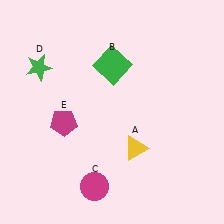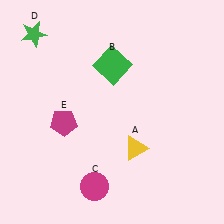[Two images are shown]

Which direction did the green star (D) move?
The green star (D) moved up.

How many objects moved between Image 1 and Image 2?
1 object moved between the two images.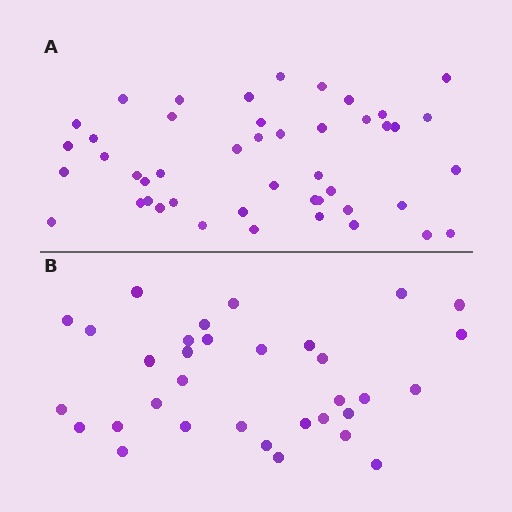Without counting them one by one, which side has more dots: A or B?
Region A (the top region) has more dots.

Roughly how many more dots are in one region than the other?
Region A has approximately 15 more dots than region B.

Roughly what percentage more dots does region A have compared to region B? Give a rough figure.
About 40% more.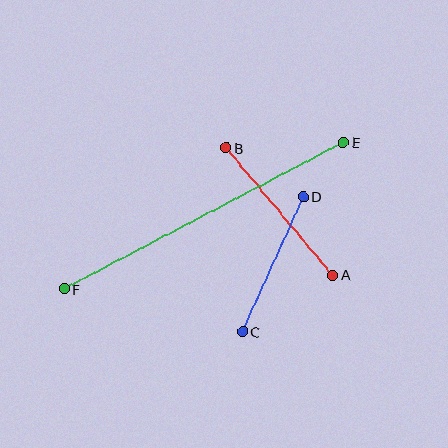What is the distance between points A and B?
The distance is approximately 166 pixels.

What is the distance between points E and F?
The distance is approximately 315 pixels.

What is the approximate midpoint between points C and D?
The midpoint is at approximately (273, 264) pixels.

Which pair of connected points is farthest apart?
Points E and F are farthest apart.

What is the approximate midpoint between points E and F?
The midpoint is at approximately (204, 216) pixels.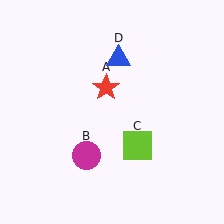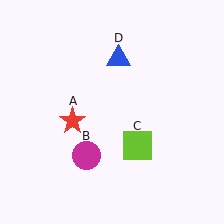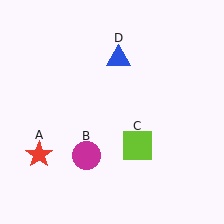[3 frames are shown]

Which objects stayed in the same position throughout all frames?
Magenta circle (object B) and lime square (object C) and blue triangle (object D) remained stationary.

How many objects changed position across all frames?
1 object changed position: red star (object A).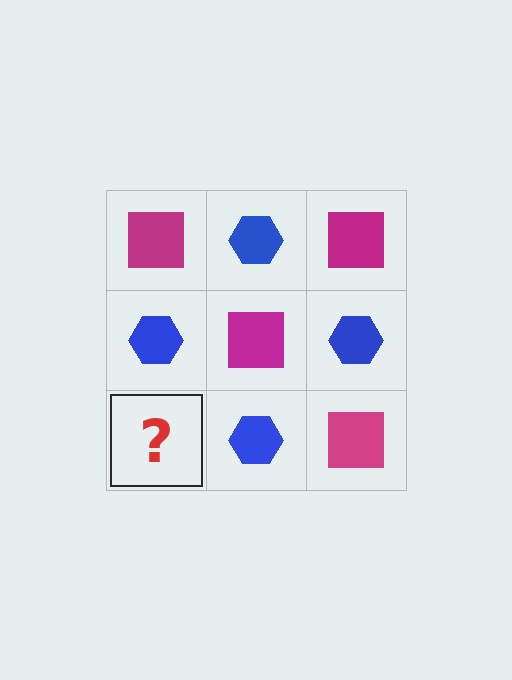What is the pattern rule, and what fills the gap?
The rule is that it alternates magenta square and blue hexagon in a checkerboard pattern. The gap should be filled with a magenta square.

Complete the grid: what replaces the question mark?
The question mark should be replaced with a magenta square.